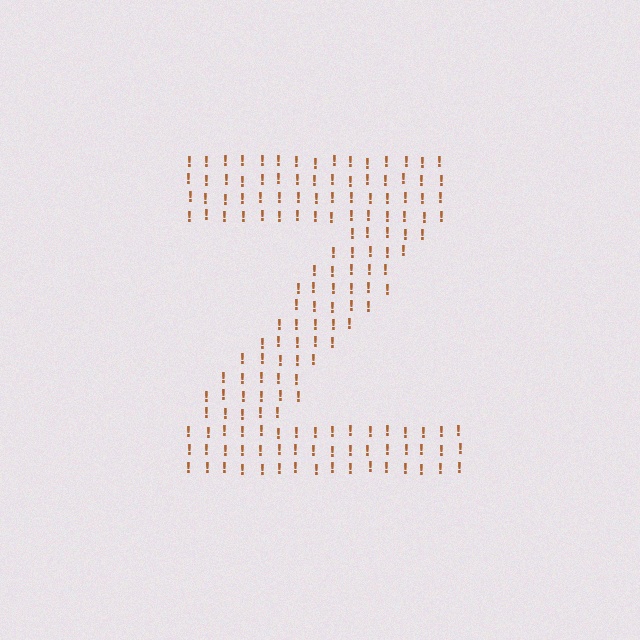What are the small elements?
The small elements are exclamation marks.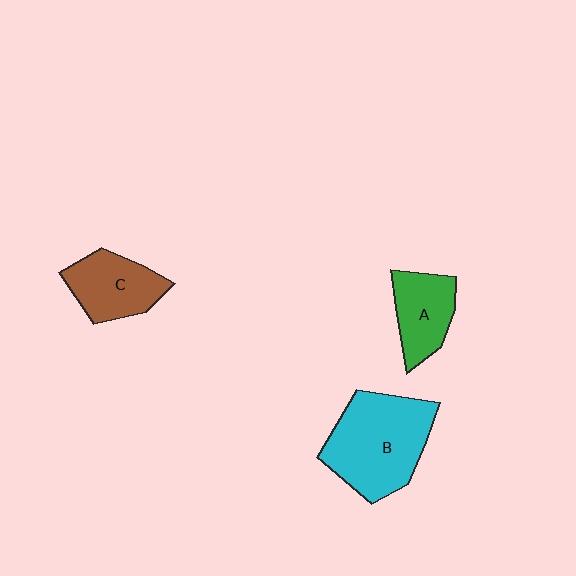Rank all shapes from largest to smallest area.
From largest to smallest: B (cyan), C (brown), A (green).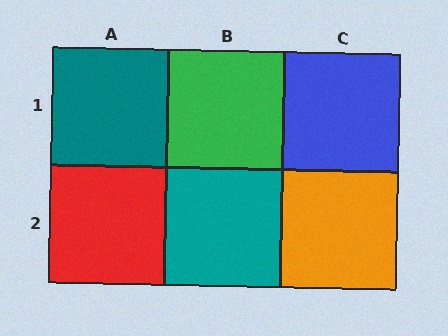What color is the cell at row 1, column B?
Green.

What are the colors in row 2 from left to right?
Red, teal, orange.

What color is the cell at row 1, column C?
Blue.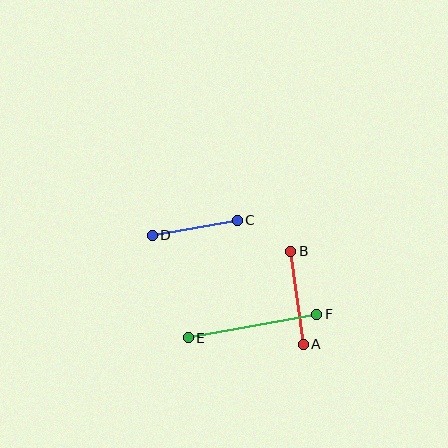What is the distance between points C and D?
The distance is approximately 86 pixels.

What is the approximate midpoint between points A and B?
The midpoint is at approximately (297, 298) pixels.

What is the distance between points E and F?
The distance is approximately 131 pixels.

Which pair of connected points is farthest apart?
Points E and F are farthest apart.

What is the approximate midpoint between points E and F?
The midpoint is at approximately (252, 326) pixels.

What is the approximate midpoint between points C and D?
The midpoint is at approximately (195, 228) pixels.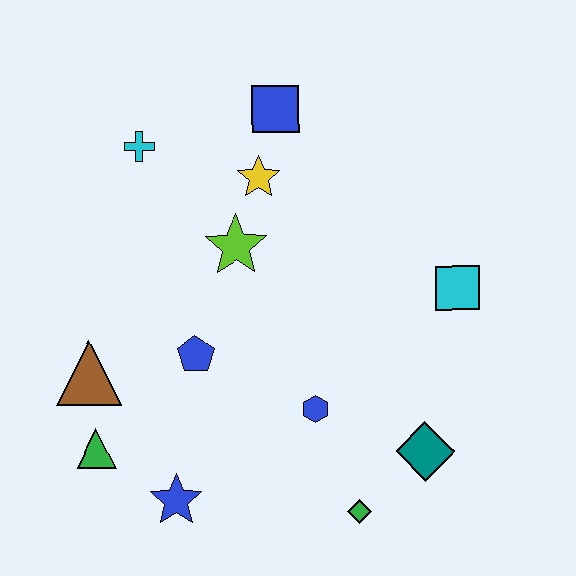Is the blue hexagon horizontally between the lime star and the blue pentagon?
No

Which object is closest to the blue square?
The yellow star is closest to the blue square.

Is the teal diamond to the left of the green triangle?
No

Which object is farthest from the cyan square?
The green triangle is farthest from the cyan square.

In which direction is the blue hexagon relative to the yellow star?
The blue hexagon is below the yellow star.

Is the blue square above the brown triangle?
Yes